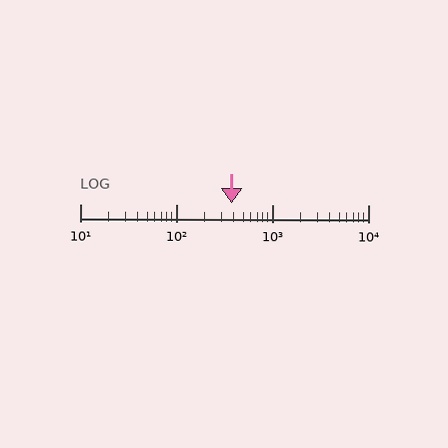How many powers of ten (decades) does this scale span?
The scale spans 3 decades, from 10 to 10000.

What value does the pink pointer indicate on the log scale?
The pointer indicates approximately 380.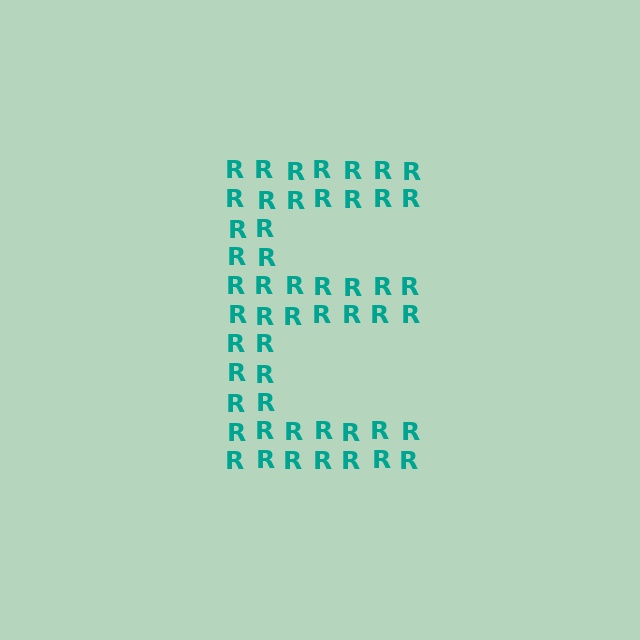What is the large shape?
The large shape is the letter E.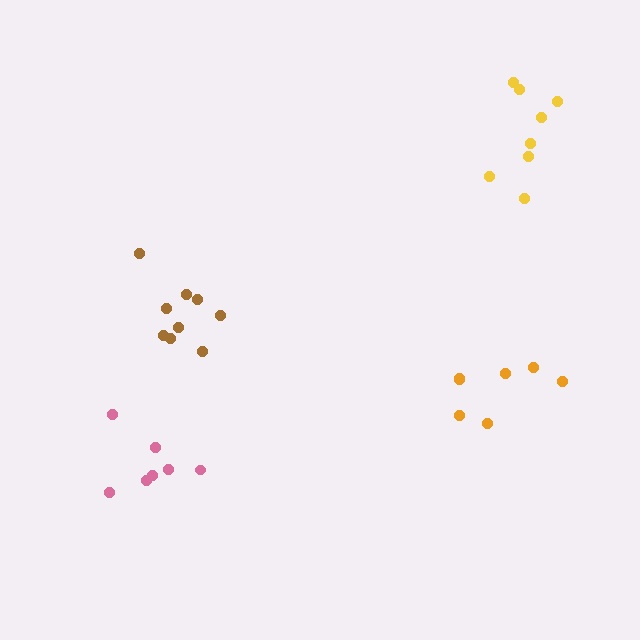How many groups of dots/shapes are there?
There are 4 groups.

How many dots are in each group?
Group 1: 7 dots, Group 2: 7 dots, Group 3: 8 dots, Group 4: 9 dots (31 total).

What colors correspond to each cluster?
The clusters are colored: orange, pink, yellow, brown.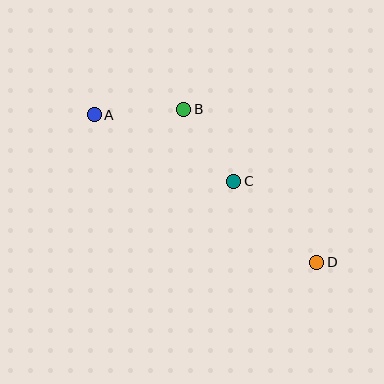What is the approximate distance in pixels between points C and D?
The distance between C and D is approximately 116 pixels.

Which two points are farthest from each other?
Points A and D are farthest from each other.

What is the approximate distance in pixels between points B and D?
The distance between B and D is approximately 203 pixels.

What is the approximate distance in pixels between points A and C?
The distance between A and C is approximately 154 pixels.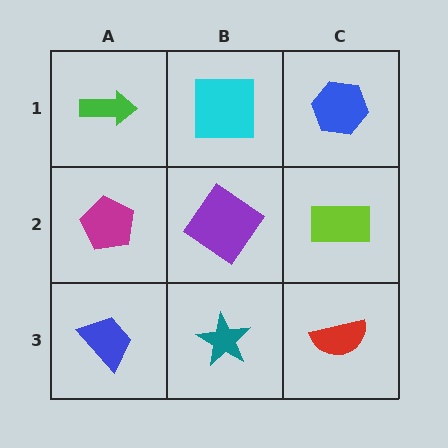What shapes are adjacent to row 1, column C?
A lime rectangle (row 2, column C), a cyan square (row 1, column B).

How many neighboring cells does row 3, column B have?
3.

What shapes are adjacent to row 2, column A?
A green arrow (row 1, column A), a blue trapezoid (row 3, column A), a purple diamond (row 2, column B).